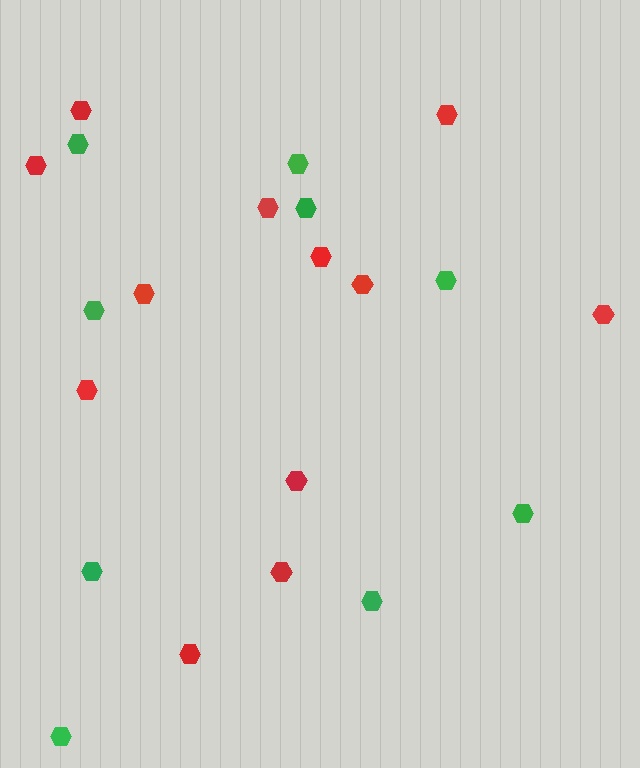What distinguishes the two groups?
There are 2 groups: one group of green hexagons (9) and one group of red hexagons (12).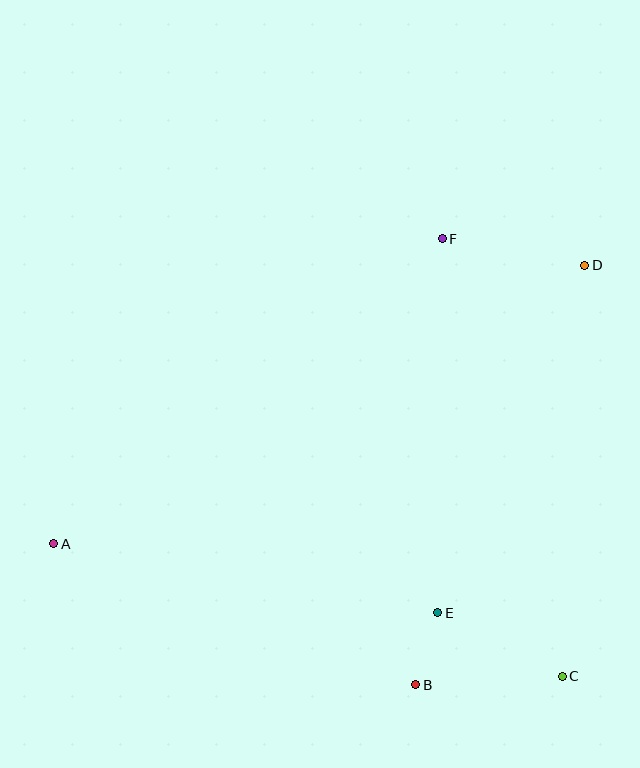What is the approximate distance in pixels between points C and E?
The distance between C and E is approximately 140 pixels.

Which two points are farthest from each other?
Points A and D are farthest from each other.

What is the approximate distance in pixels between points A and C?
The distance between A and C is approximately 525 pixels.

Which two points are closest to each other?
Points B and E are closest to each other.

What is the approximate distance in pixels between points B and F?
The distance between B and F is approximately 447 pixels.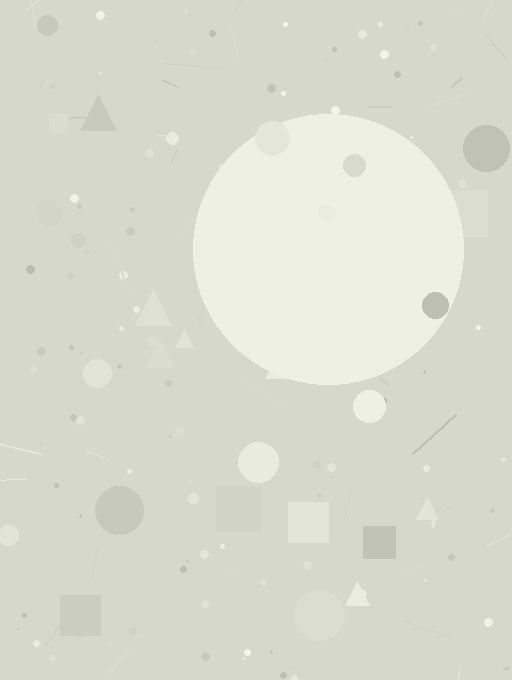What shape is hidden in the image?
A circle is hidden in the image.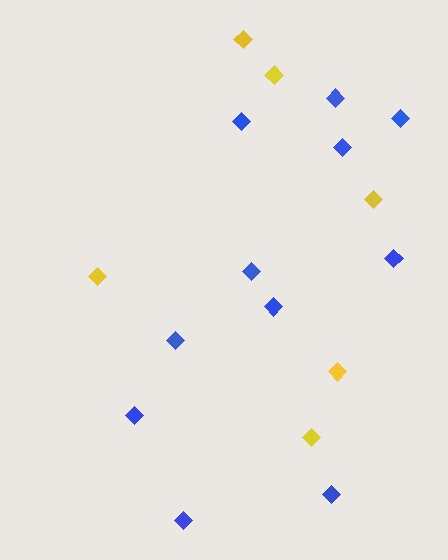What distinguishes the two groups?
There are 2 groups: one group of blue diamonds (11) and one group of yellow diamonds (6).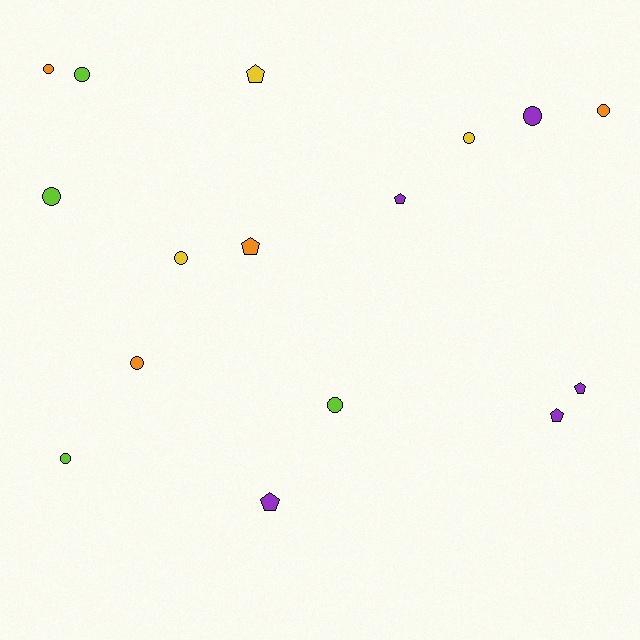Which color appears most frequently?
Purple, with 5 objects.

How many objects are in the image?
There are 16 objects.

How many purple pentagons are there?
There are 4 purple pentagons.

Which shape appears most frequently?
Circle, with 10 objects.